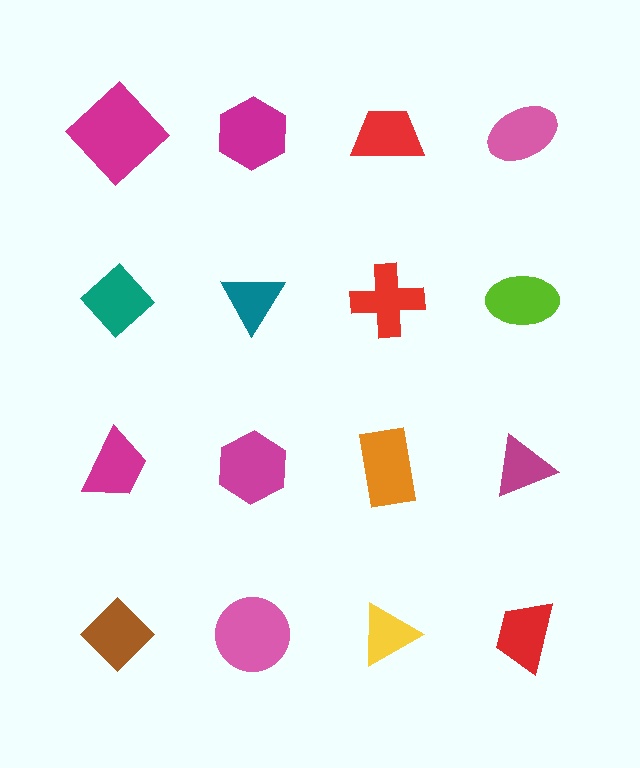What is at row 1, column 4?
A pink ellipse.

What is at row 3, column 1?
A magenta trapezoid.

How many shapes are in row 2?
4 shapes.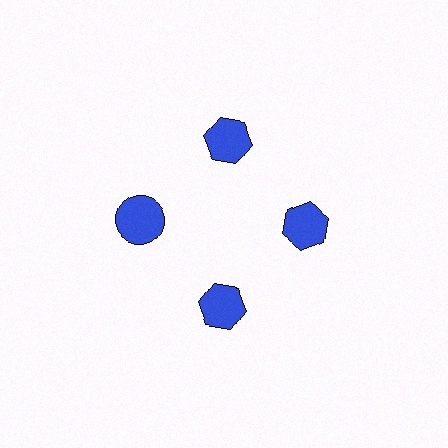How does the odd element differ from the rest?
It has a different shape: circle instead of hexagon.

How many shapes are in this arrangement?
There are 4 shapes arranged in a ring pattern.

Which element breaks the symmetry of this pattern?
The blue circle at roughly the 9 o'clock position breaks the symmetry. All other shapes are blue hexagons.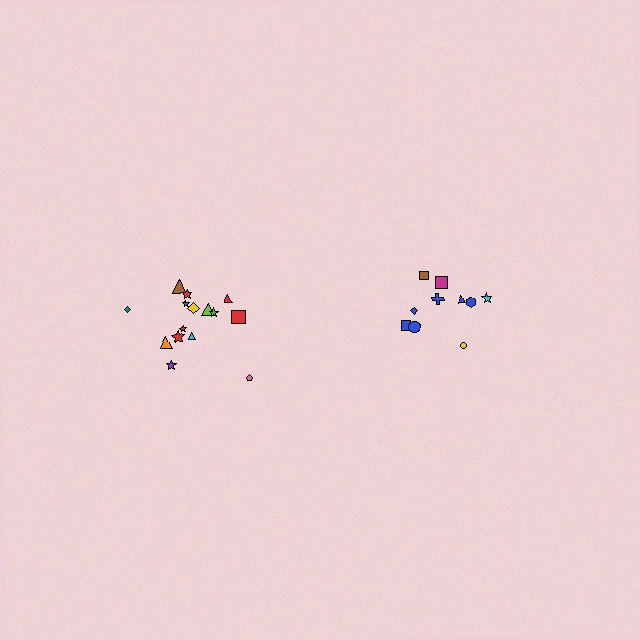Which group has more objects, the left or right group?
The left group.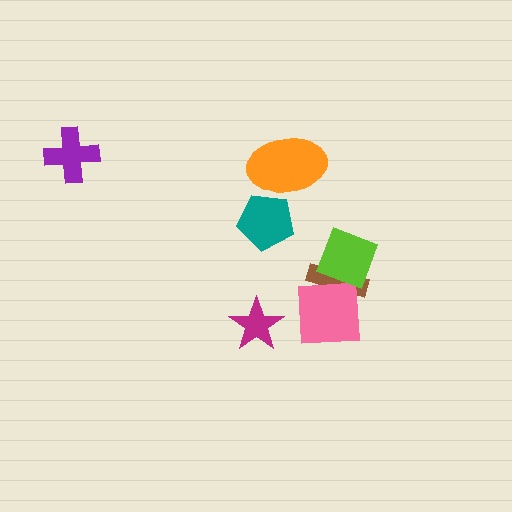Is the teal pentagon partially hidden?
Yes, it is partially covered by another shape.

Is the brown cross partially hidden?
Yes, it is partially covered by another shape.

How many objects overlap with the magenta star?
0 objects overlap with the magenta star.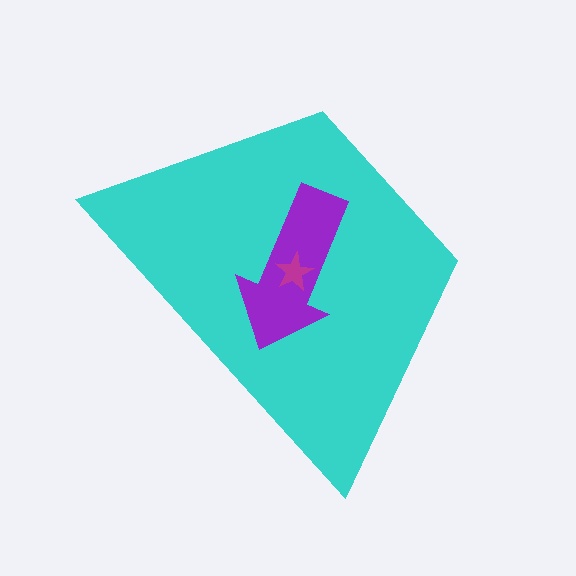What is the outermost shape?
The cyan trapezoid.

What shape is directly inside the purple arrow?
The magenta star.